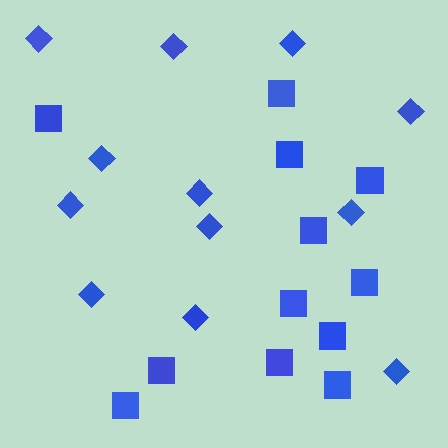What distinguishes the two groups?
There are 2 groups: one group of squares (12) and one group of diamonds (12).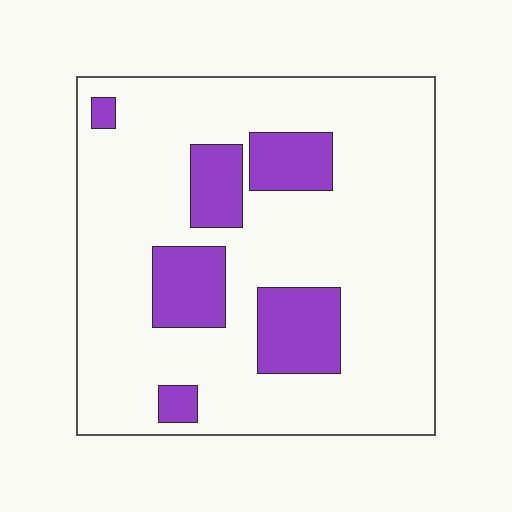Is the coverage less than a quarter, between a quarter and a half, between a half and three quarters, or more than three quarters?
Less than a quarter.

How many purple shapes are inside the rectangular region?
6.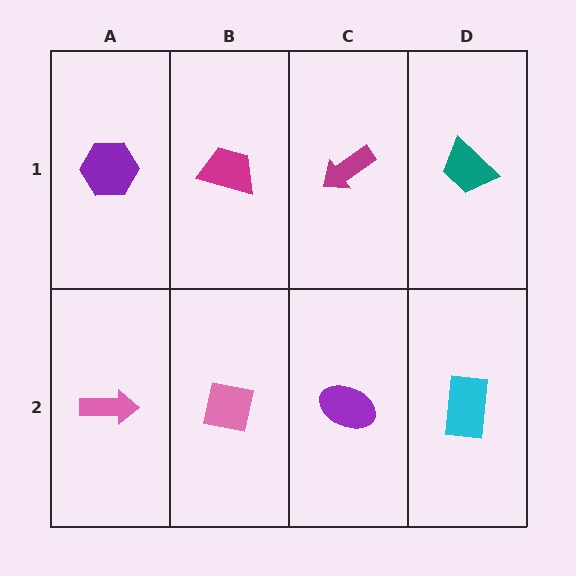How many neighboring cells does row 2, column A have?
2.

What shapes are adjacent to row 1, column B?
A pink square (row 2, column B), a purple hexagon (row 1, column A), a magenta arrow (row 1, column C).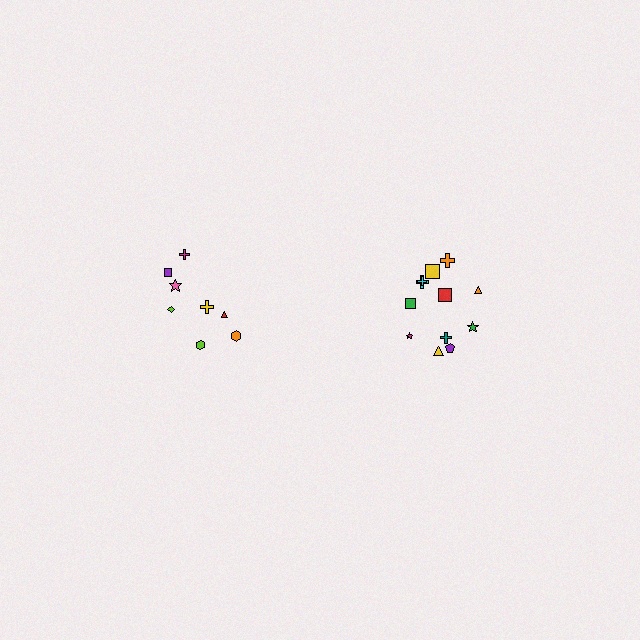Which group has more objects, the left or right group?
The right group.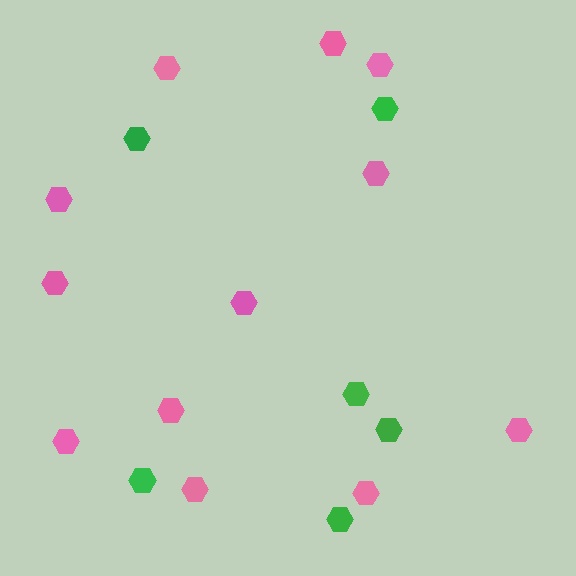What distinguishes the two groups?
There are 2 groups: one group of pink hexagons (12) and one group of green hexagons (6).